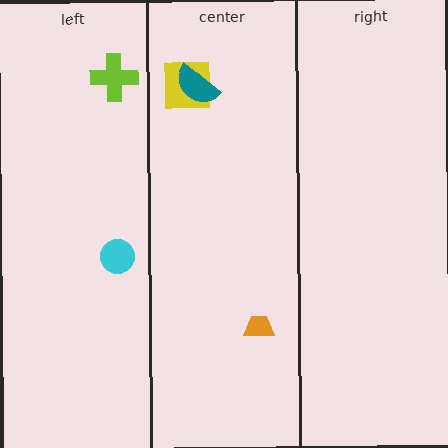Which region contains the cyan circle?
The left region.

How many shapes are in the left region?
2.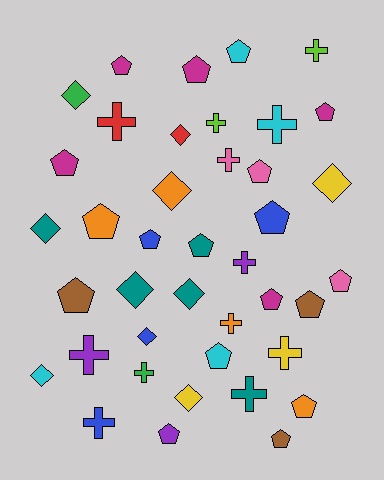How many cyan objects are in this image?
There are 4 cyan objects.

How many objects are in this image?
There are 40 objects.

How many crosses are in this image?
There are 12 crosses.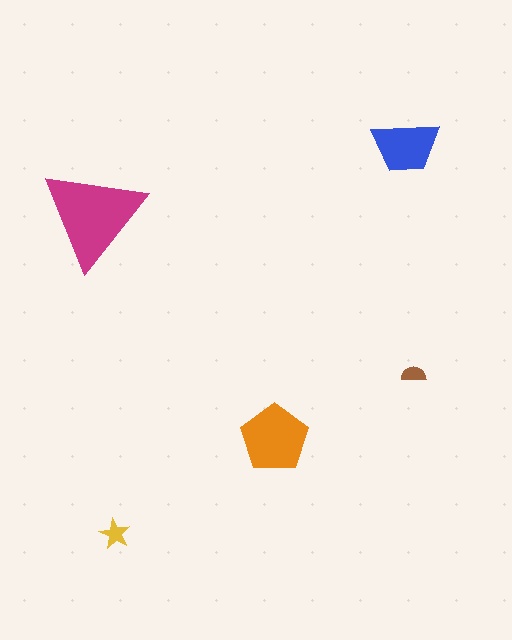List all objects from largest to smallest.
The magenta triangle, the orange pentagon, the blue trapezoid, the yellow star, the brown semicircle.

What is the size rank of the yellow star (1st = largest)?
4th.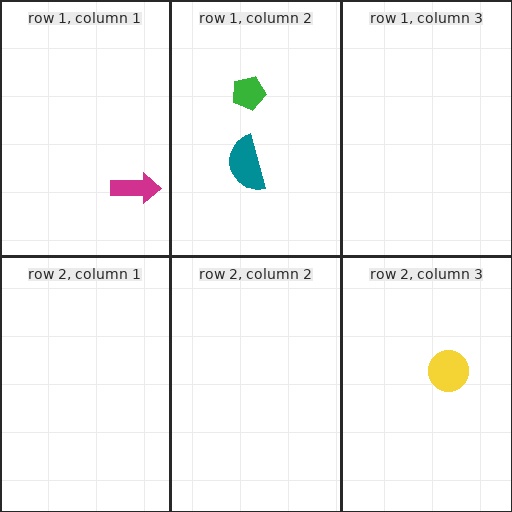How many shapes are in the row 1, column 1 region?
1.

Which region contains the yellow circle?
The row 2, column 3 region.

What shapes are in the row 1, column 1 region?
The magenta arrow.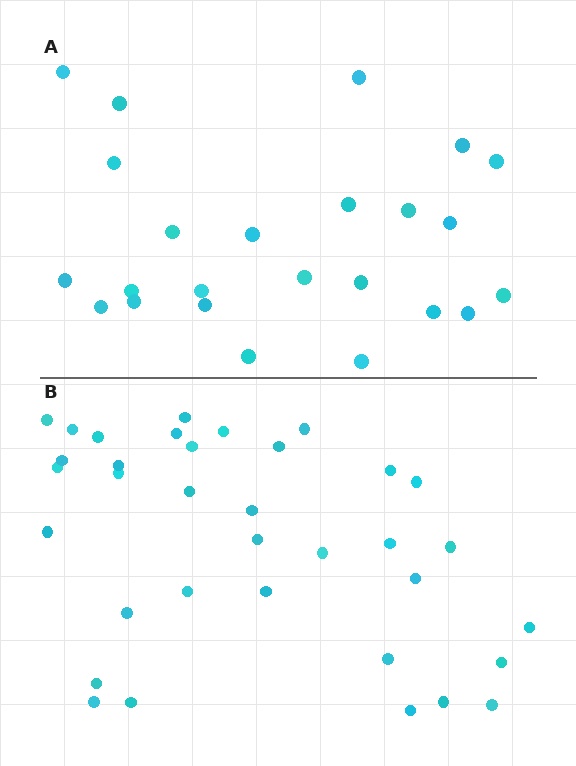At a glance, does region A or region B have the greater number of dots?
Region B (the bottom region) has more dots.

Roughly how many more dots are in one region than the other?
Region B has roughly 12 or so more dots than region A.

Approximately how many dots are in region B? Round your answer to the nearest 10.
About 40 dots. (The exact count is 35, which rounds to 40.)